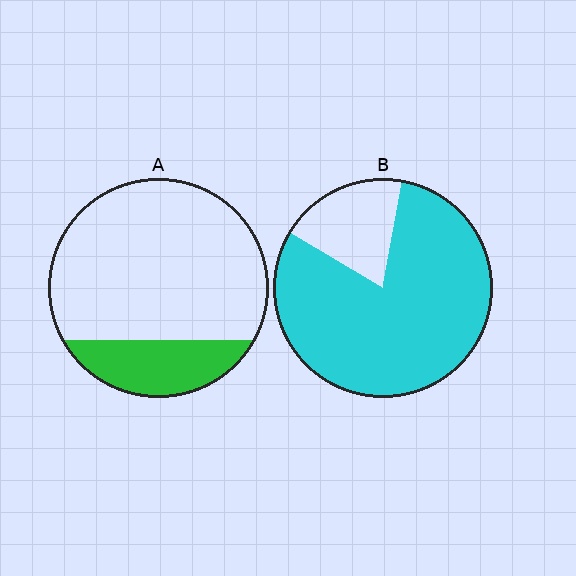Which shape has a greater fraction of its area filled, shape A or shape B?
Shape B.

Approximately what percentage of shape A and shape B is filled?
A is approximately 20% and B is approximately 80%.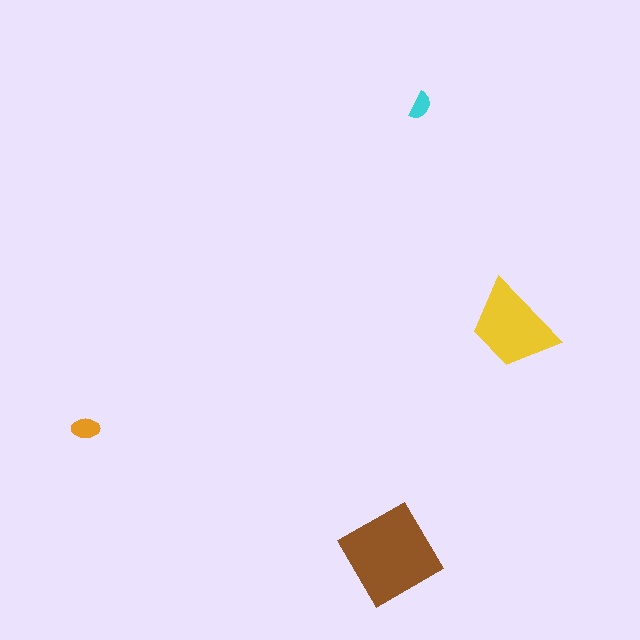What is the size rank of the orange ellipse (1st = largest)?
3rd.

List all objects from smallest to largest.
The cyan semicircle, the orange ellipse, the yellow trapezoid, the brown diamond.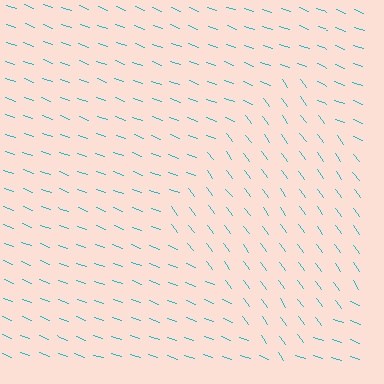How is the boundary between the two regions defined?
The boundary is defined purely by a change in line orientation (approximately 34 degrees difference). All lines are the same color and thickness.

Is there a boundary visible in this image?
Yes, there is a texture boundary formed by a change in line orientation.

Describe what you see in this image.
The image is filled with small cyan line segments. A diamond region in the image has lines oriented differently from the surrounding lines, creating a visible texture boundary.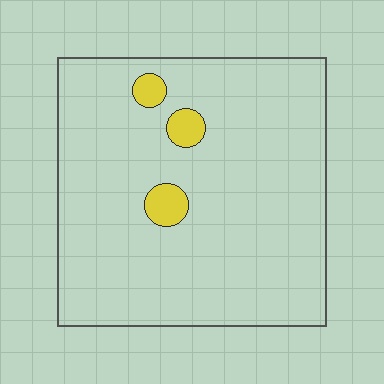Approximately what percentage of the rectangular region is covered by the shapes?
Approximately 5%.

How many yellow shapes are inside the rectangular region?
3.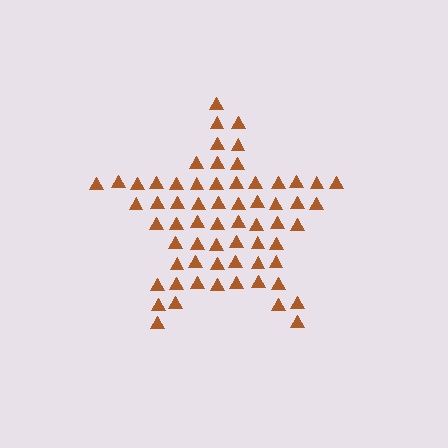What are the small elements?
The small elements are triangles.